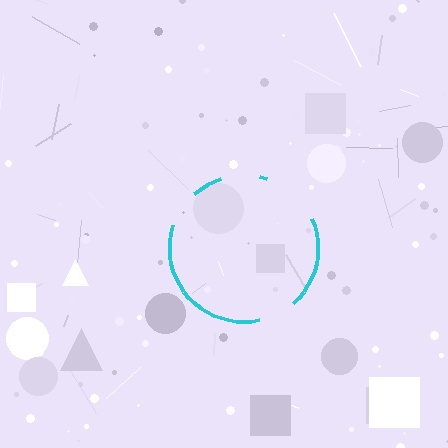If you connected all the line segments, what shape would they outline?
They would outline a circle.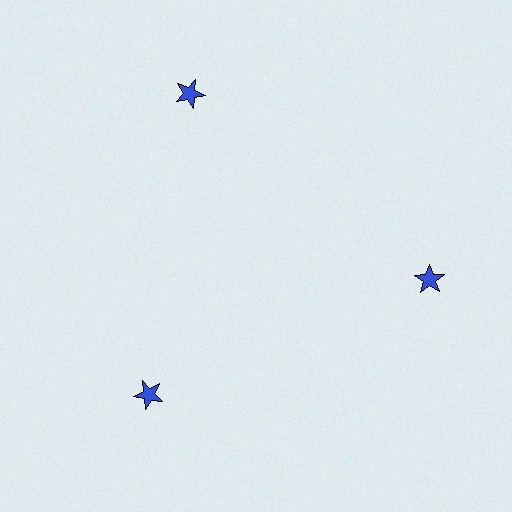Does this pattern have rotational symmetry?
Yes, this pattern has 3-fold rotational symmetry. It looks the same after rotating 120 degrees around the center.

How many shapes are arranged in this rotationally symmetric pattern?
There are 3 shapes, arranged in 3 groups of 1.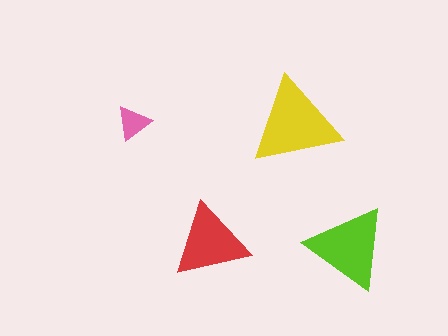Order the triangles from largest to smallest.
the yellow one, the lime one, the red one, the pink one.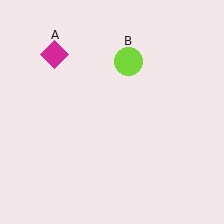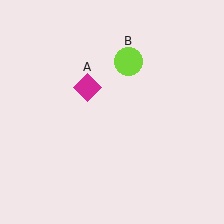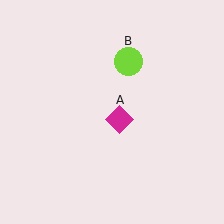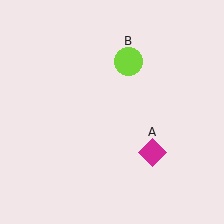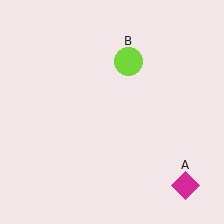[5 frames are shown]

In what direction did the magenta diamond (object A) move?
The magenta diamond (object A) moved down and to the right.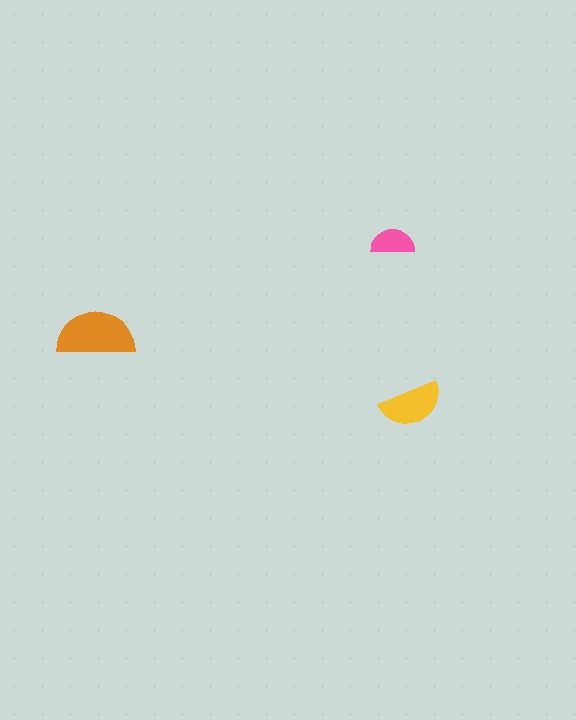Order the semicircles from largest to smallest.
the orange one, the yellow one, the pink one.